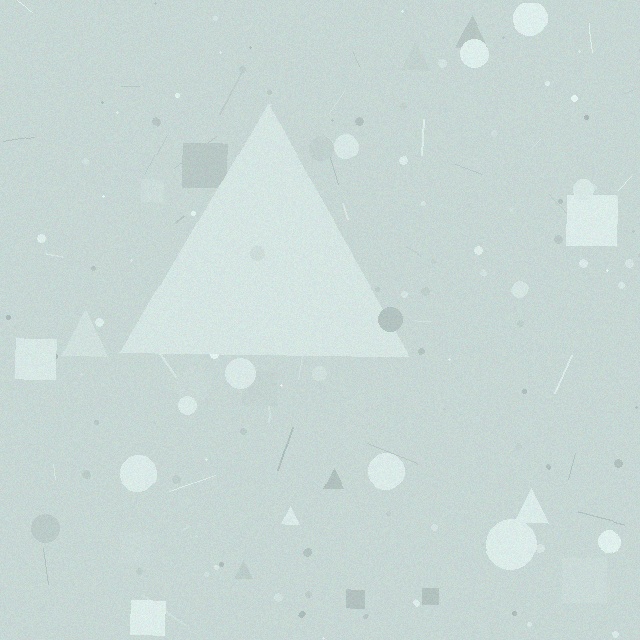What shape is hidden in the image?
A triangle is hidden in the image.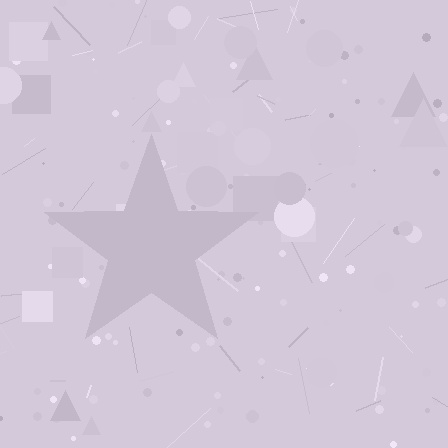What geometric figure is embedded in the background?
A star is embedded in the background.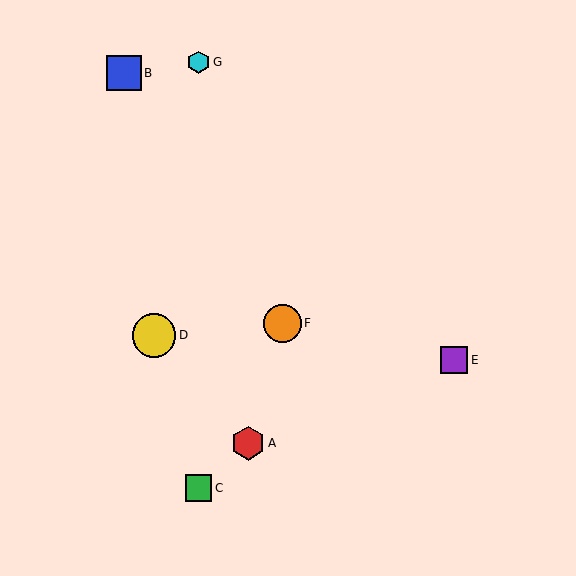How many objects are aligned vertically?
2 objects (C, G) are aligned vertically.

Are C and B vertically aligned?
No, C is at x≈198 and B is at x≈124.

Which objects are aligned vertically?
Objects C, G are aligned vertically.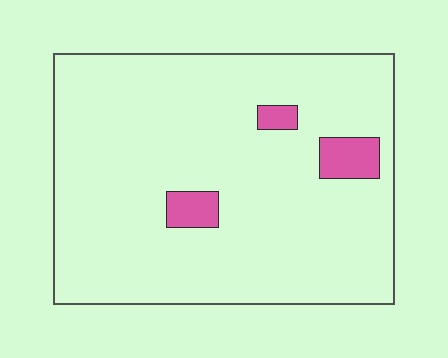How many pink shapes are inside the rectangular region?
3.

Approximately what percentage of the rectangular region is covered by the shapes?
Approximately 5%.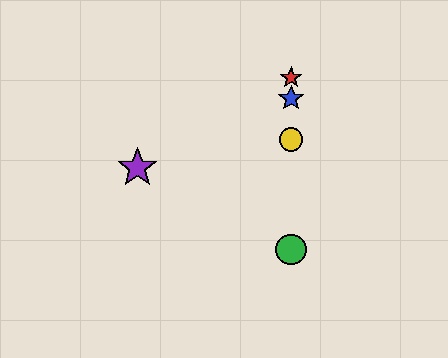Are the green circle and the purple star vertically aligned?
No, the green circle is at x≈291 and the purple star is at x≈137.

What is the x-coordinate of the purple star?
The purple star is at x≈137.